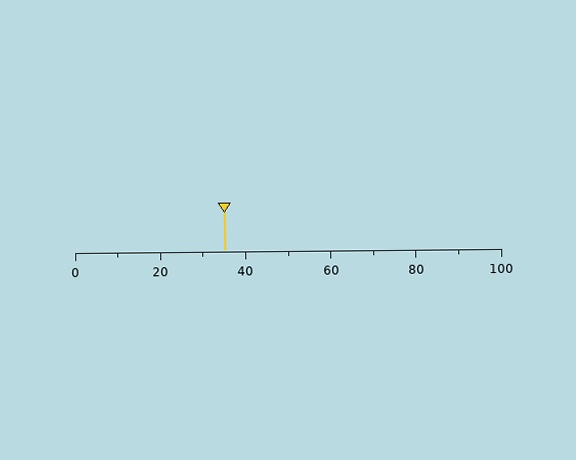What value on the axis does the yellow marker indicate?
The marker indicates approximately 35.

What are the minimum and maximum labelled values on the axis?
The axis runs from 0 to 100.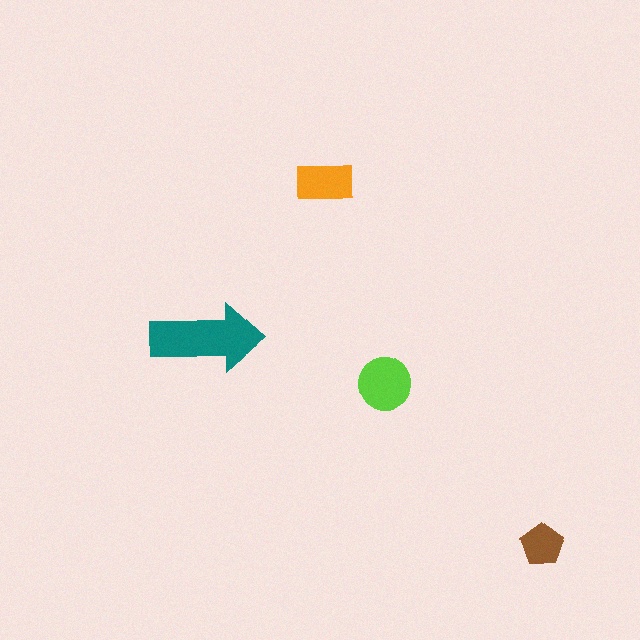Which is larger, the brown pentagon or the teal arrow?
The teal arrow.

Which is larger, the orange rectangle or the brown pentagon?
The orange rectangle.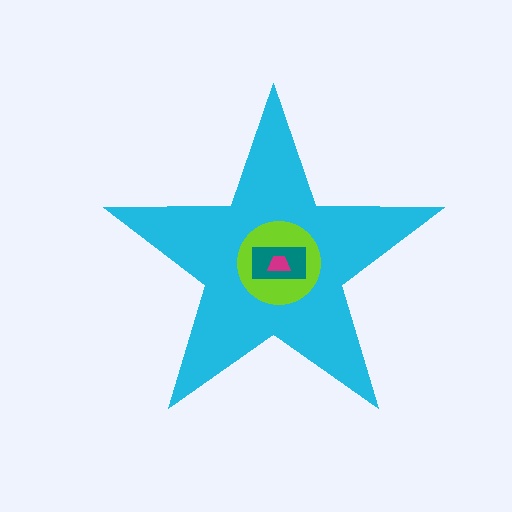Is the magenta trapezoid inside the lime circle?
Yes.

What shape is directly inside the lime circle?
The teal rectangle.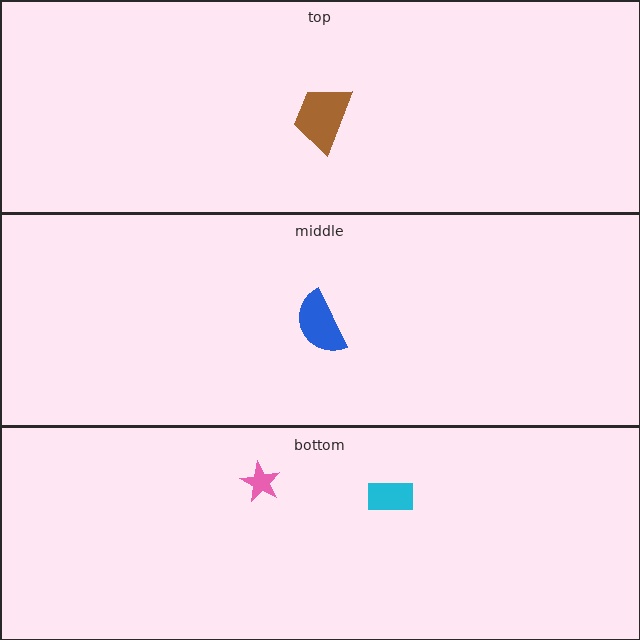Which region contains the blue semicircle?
The middle region.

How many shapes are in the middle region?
1.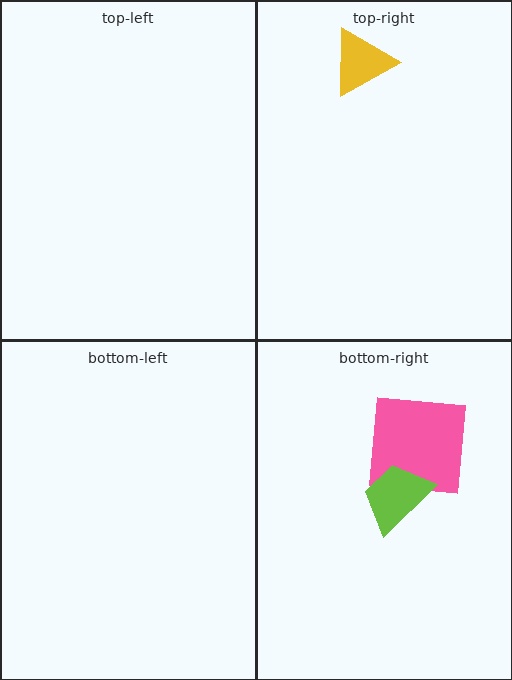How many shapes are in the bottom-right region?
2.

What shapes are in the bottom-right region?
The pink square, the lime trapezoid.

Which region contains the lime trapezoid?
The bottom-right region.